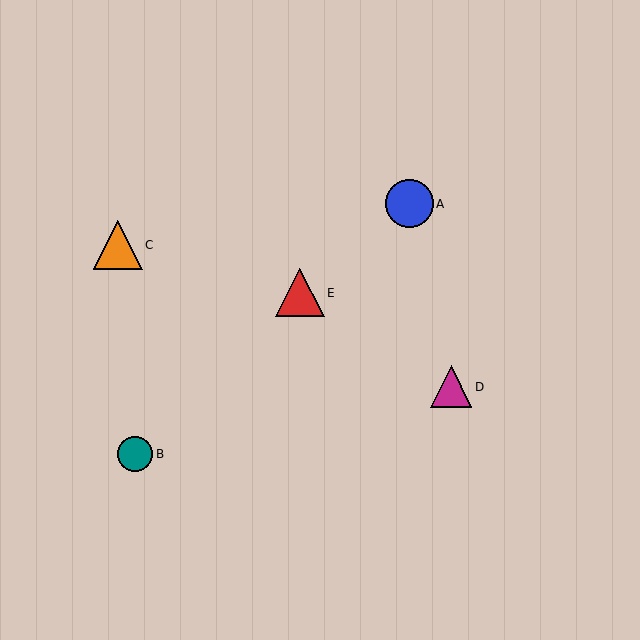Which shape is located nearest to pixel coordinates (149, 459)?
The teal circle (labeled B) at (135, 454) is nearest to that location.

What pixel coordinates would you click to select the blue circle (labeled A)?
Click at (410, 204) to select the blue circle A.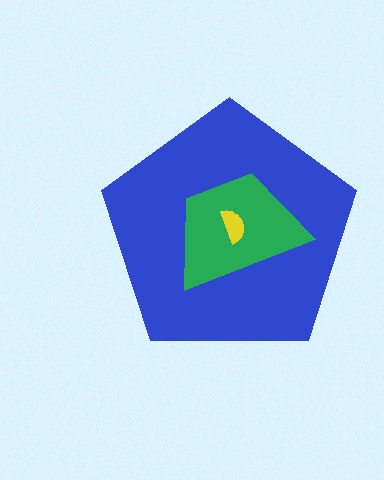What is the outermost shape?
The blue pentagon.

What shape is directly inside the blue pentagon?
The green trapezoid.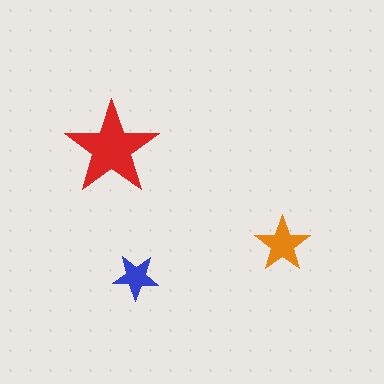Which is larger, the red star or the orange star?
The red one.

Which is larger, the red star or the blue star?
The red one.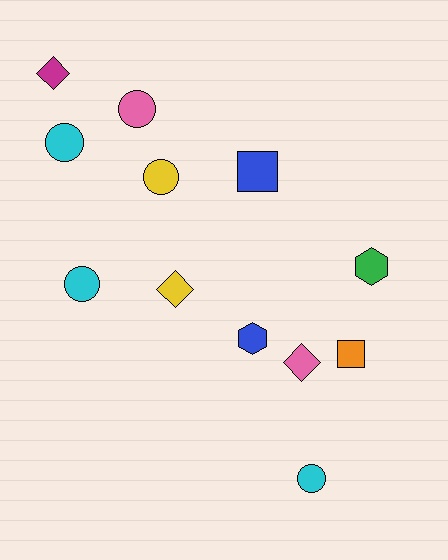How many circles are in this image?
There are 5 circles.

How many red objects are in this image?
There are no red objects.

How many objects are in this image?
There are 12 objects.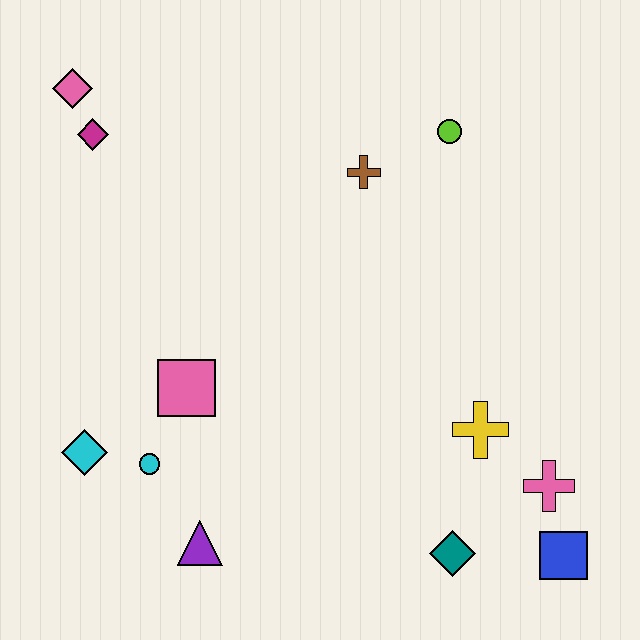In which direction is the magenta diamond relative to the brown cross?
The magenta diamond is to the left of the brown cross.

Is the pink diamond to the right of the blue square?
No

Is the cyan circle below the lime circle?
Yes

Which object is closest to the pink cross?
The blue square is closest to the pink cross.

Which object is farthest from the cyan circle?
The lime circle is farthest from the cyan circle.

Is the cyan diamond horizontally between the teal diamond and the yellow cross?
No